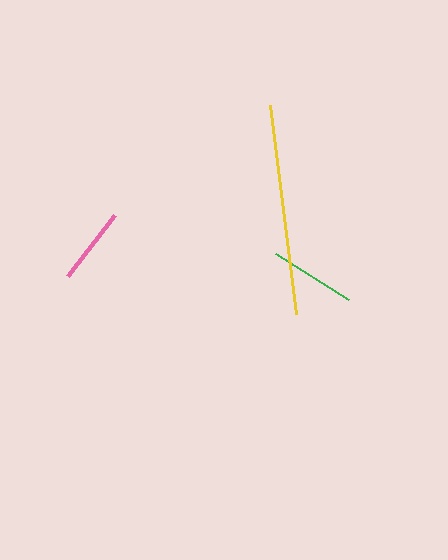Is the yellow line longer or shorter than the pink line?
The yellow line is longer than the pink line.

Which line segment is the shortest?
The pink line is the shortest at approximately 76 pixels.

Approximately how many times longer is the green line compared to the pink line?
The green line is approximately 1.1 times the length of the pink line.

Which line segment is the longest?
The yellow line is the longest at approximately 210 pixels.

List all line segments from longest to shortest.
From longest to shortest: yellow, green, pink.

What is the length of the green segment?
The green segment is approximately 86 pixels long.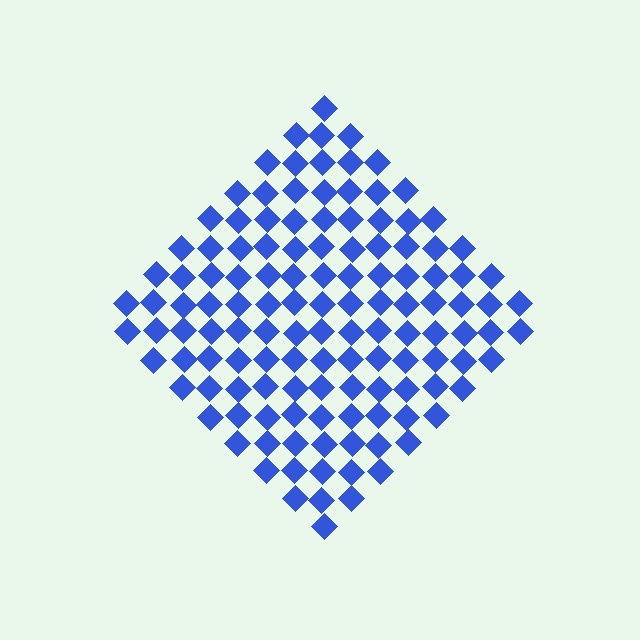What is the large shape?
The large shape is a diamond.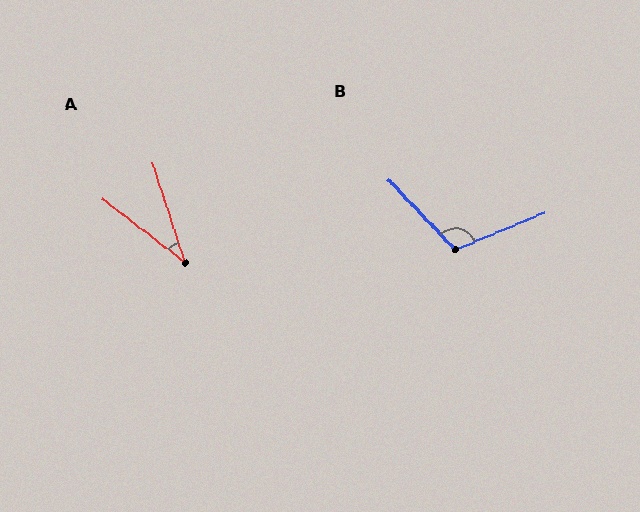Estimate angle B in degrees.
Approximately 111 degrees.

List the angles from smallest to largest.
A (34°), B (111°).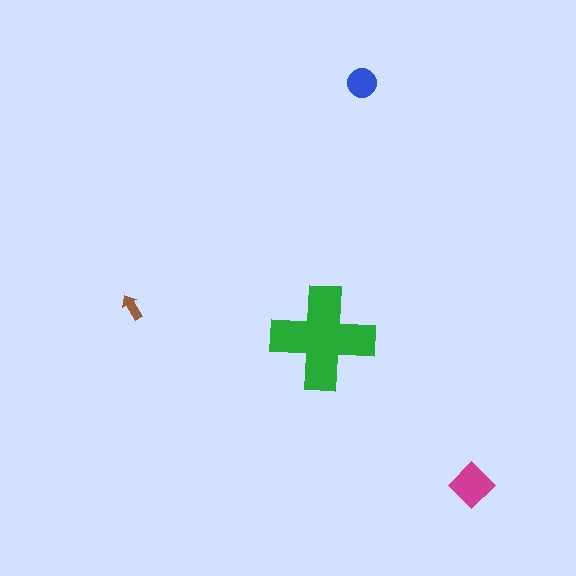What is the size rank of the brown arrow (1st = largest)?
4th.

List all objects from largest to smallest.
The green cross, the magenta diamond, the blue circle, the brown arrow.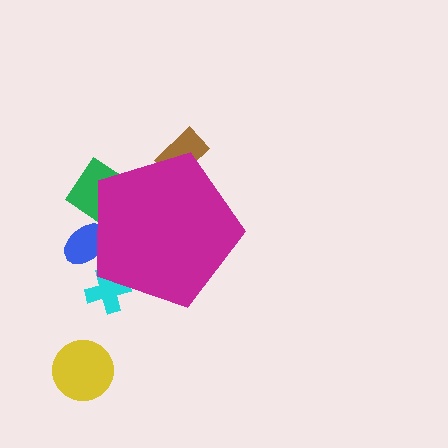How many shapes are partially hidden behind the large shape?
4 shapes are partially hidden.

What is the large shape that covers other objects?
A magenta pentagon.